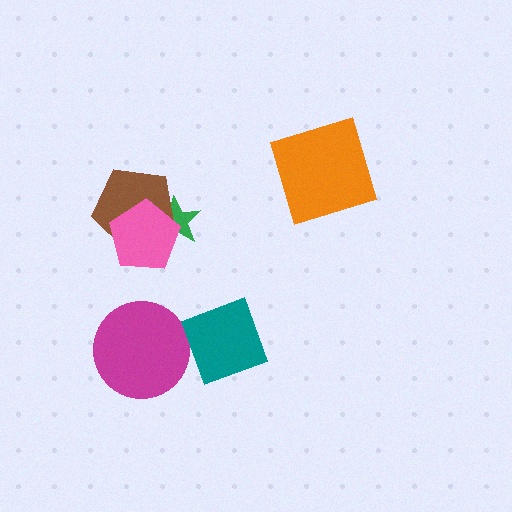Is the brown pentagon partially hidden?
Yes, it is partially covered by another shape.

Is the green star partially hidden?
Yes, it is partially covered by another shape.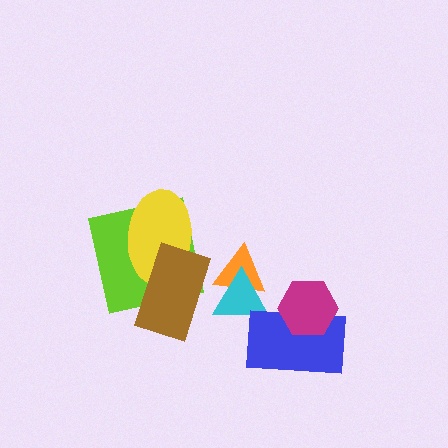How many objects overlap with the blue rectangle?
2 objects overlap with the blue rectangle.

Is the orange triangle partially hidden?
Yes, it is partially covered by another shape.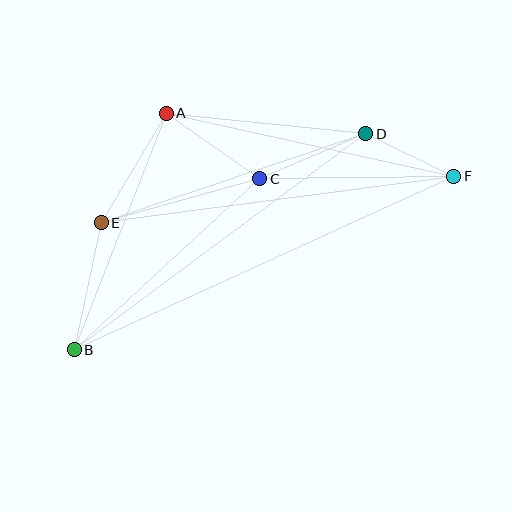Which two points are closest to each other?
Points D and F are closest to each other.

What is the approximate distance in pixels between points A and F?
The distance between A and F is approximately 294 pixels.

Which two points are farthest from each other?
Points B and F are farthest from each other.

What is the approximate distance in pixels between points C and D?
The distance between C and D is approximately 115 pixels.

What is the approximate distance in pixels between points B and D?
The distance between B and D is approximately 363 pixels.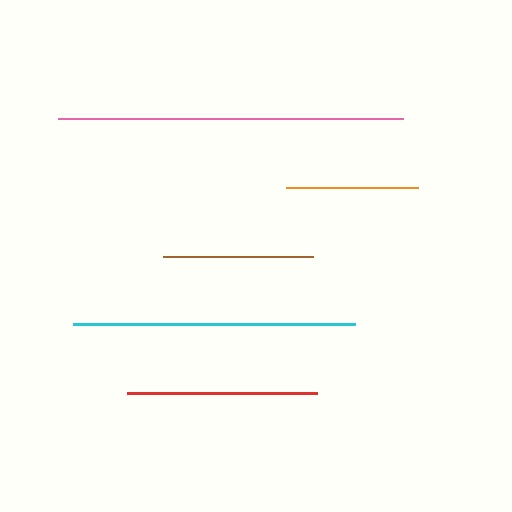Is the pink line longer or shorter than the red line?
The pink line is longer than the red line.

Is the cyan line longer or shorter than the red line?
The cyan line is longer than the red line.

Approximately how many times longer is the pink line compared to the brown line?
The pink line is approximately 2.3 times the length of the brown line.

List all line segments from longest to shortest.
From longest to shortest: pink, cyan, red, brown, orange.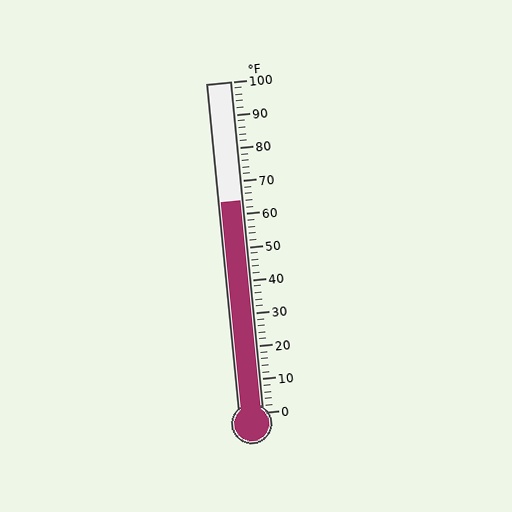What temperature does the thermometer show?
The thermometer shows approximately 64°F.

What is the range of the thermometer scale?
The thermometer scale ranges from 0°F to 100°F.